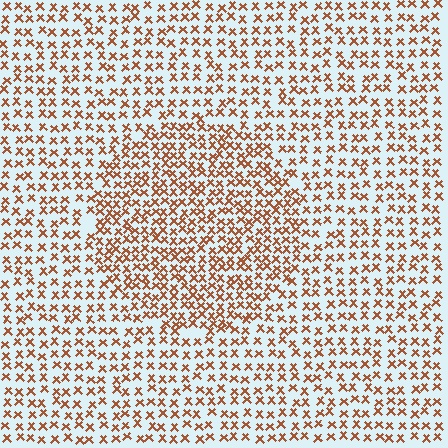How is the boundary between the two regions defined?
The boundary is defined by a change in element density (approximately 1.6x ratio). All elements are the same color, size, and shape.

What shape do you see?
I see a circle.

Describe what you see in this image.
The image contains small brown elements arranged at two different densities. A circle-shaped region is visible where the elements are more densely packed than the surrounding area.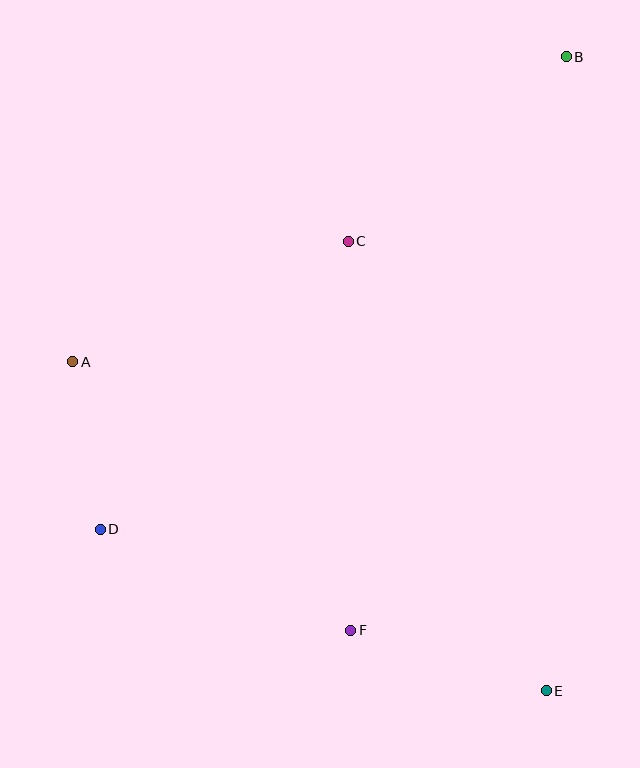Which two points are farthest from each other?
Points B and D are farthest from each other.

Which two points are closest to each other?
Points A and D are closest to each other.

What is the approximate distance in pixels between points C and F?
The distance between C and F is approximately 389 pixels.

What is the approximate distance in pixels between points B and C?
The distance between B and C is approximately 286 pixels.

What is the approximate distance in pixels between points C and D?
The distance between C and D is approximately 380 pixels.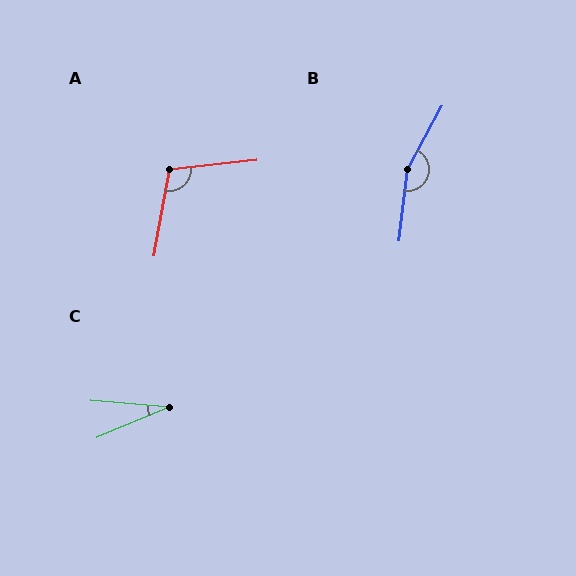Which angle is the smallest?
C, at approximately 28 degrees.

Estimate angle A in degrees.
Approximately 107 degrees.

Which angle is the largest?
B, at approximately 158 degrees.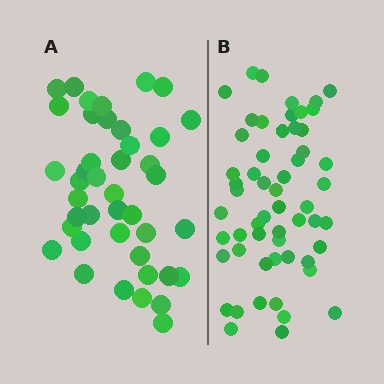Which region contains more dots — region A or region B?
Region B (the right region) has more dots.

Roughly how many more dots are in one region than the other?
Region B has approximately 15 more dots than region A.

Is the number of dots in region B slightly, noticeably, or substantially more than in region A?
Region B has noticeably more, but not dramatically so. The ratio is roughly 1.3 to 1.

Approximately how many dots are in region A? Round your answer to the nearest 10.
About 40 dots. (The exact count is 42, which rounds to 40.)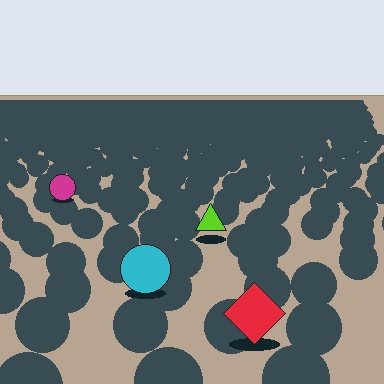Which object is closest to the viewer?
The red diamond is closest. The texture marks near it are larger and more spread out.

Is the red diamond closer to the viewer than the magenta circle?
Yes. The red diamond is closer — you can tell from the texture gradient: the ground texture is coarser near it.